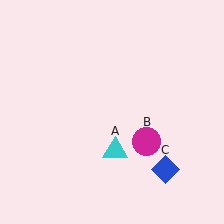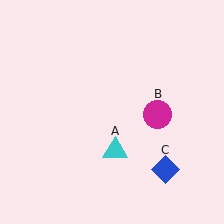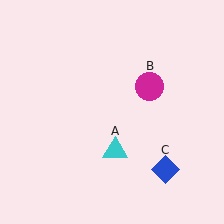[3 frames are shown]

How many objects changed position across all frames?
1 object changed position: magenta circle (object B).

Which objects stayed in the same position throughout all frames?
Cyan triangle (object A) and blue diamond (object C) remained stationary.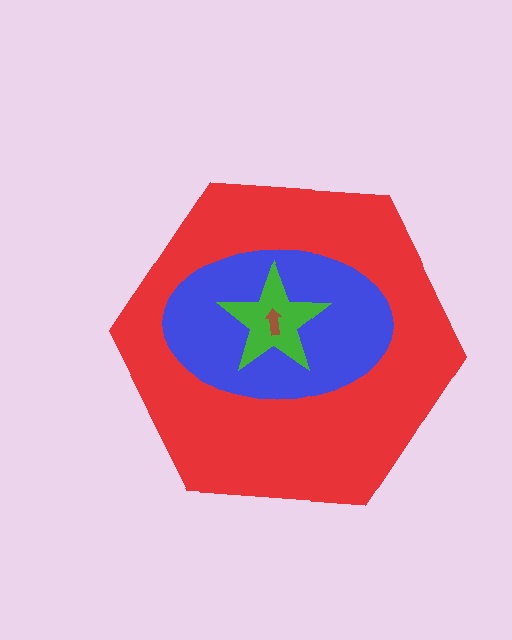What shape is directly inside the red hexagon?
The blue ellipse.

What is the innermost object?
The brown arrow.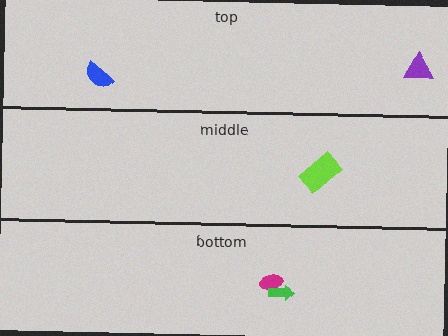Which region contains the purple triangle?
The top region.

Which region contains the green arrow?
The bottom region.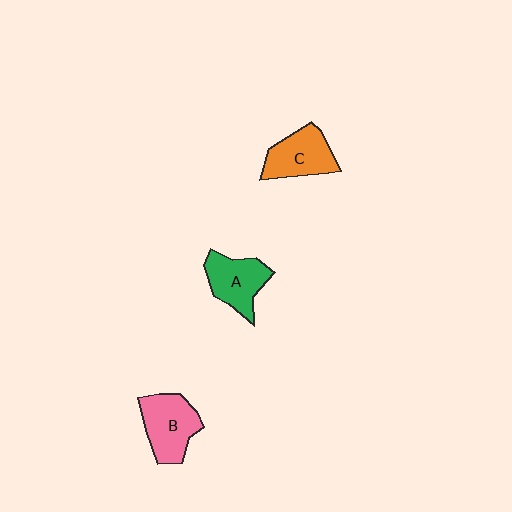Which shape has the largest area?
Shape B (pink).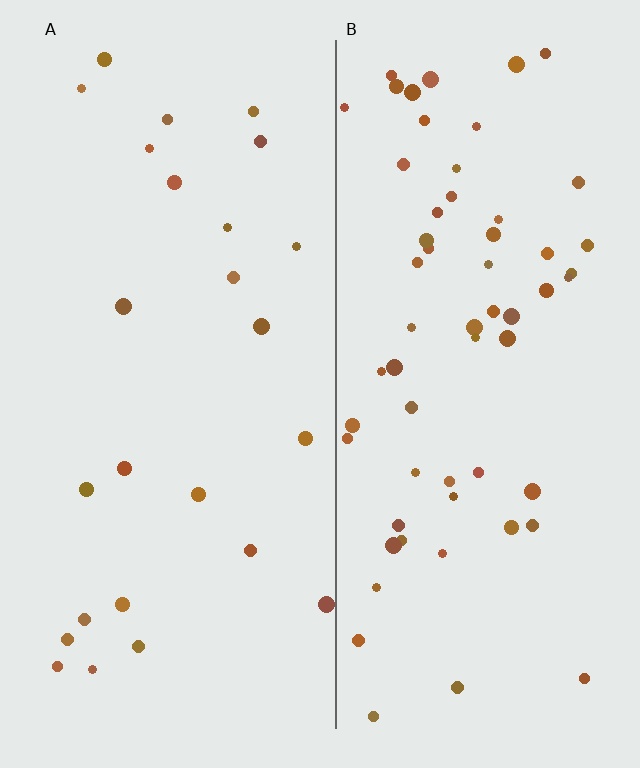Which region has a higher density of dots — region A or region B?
B (the right).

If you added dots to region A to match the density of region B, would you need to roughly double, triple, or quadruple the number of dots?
Approximately double.